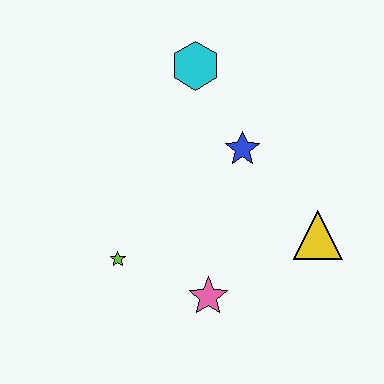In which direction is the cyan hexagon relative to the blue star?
The cyan hexagon is above the blue star.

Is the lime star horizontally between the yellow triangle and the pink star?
No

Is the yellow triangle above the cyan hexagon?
No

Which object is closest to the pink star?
The lime star is closest to the pink star.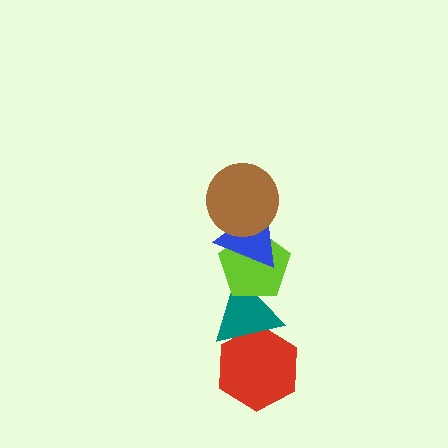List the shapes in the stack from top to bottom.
From top to bottom: the brown circle, the blue triangle, the lime pentagon, the teal triangle, the red hexagon.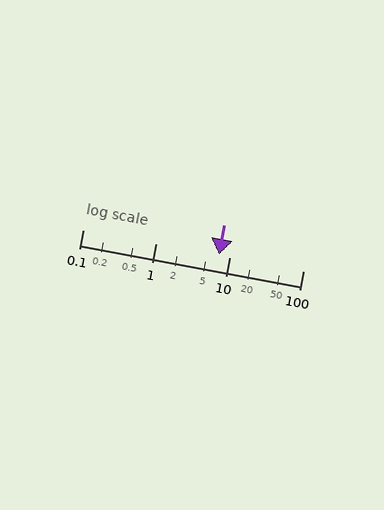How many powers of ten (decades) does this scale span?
The scale spans 3 decades, from 0.1 to 100.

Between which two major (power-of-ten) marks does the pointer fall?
The pointer is between 1 and 10.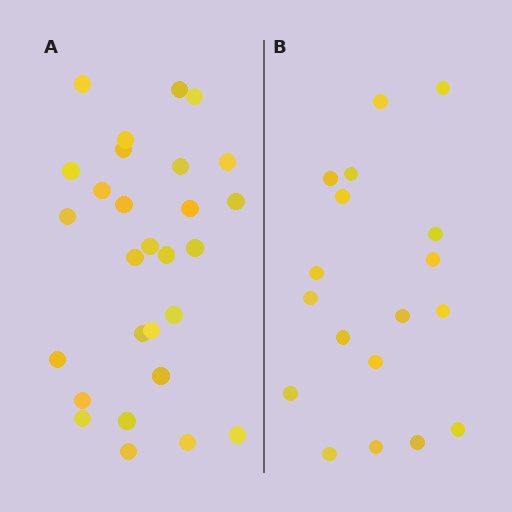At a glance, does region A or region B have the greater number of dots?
Region A (the left region) has more dots.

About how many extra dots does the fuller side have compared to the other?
Region A has roughly 10 or so more dots than region B.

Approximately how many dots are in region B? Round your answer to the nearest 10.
About 20 dots. (The exact count is 18, which rounds to 20.)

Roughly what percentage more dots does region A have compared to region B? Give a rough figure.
About 55% more.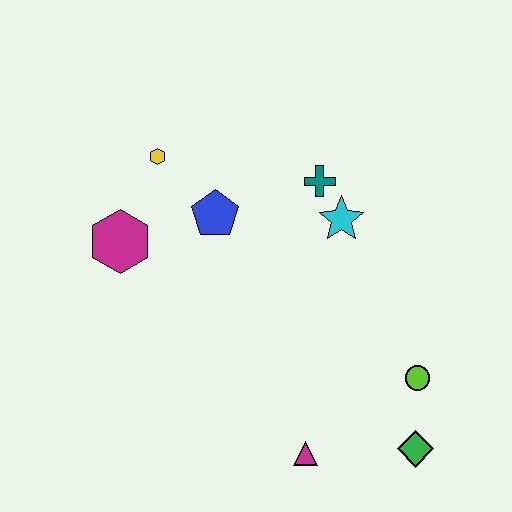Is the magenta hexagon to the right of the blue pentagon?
No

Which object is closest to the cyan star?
The teal cross is closest to the cyan star.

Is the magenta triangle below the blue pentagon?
Yes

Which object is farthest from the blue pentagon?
The green diamond is farthest from the blue pentagon.